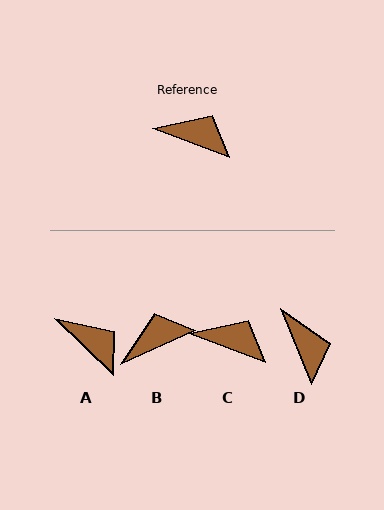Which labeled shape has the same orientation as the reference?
C.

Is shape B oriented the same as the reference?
No, it is off by about 45 degrees.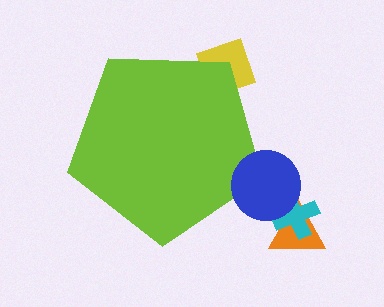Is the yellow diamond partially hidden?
Yes, the yellow diamond is partially hidden behind the lime pentagon.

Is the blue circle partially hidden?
No, the blue circle is fully visible.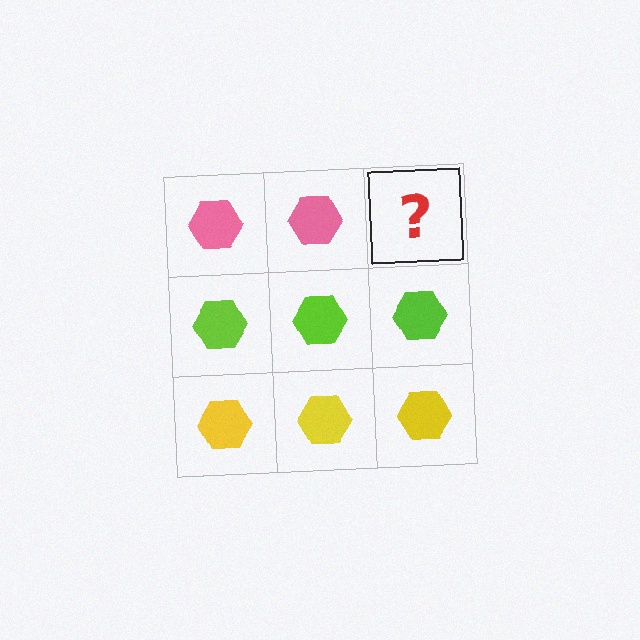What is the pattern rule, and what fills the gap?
The rule is that each row has a consistent color. The gap should be filled with a pink hexagon.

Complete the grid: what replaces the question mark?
The question mark should be replaced with a pink hexagon.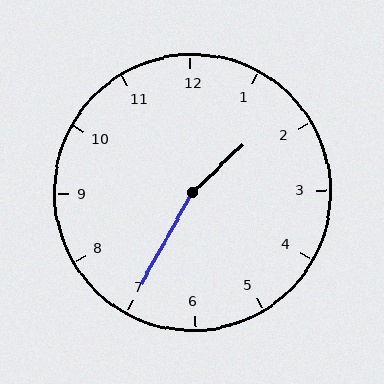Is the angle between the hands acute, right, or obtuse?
It is obtuse.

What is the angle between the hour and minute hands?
Approximately 162 degrees.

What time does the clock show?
1:35.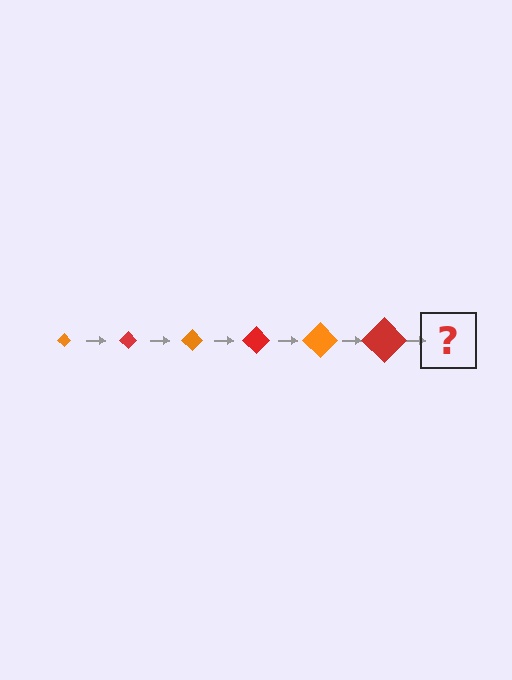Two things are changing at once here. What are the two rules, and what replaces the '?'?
The two rules are that the diamond grows larger each step and the color cycles through orange and red. The '?' should be an orange diamond, larger than the previous one.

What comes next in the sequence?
The next element should be an orange diamond, larger than the previous one.